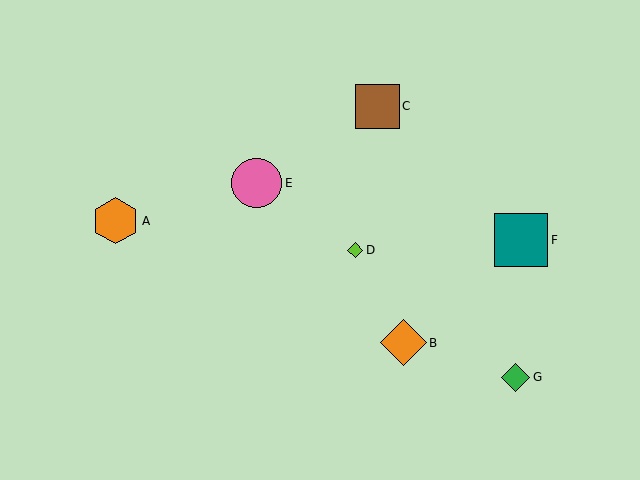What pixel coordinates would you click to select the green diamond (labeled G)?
Click at (516, 377) to select the green diamond G.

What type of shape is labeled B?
Shape B is an orange diamond.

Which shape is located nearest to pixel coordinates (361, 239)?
The lime diamond (labeled D) at (355, 250) is nearest to that location.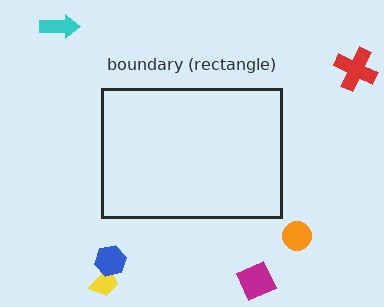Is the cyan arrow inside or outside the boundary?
Outside.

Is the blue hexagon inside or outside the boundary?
Outside.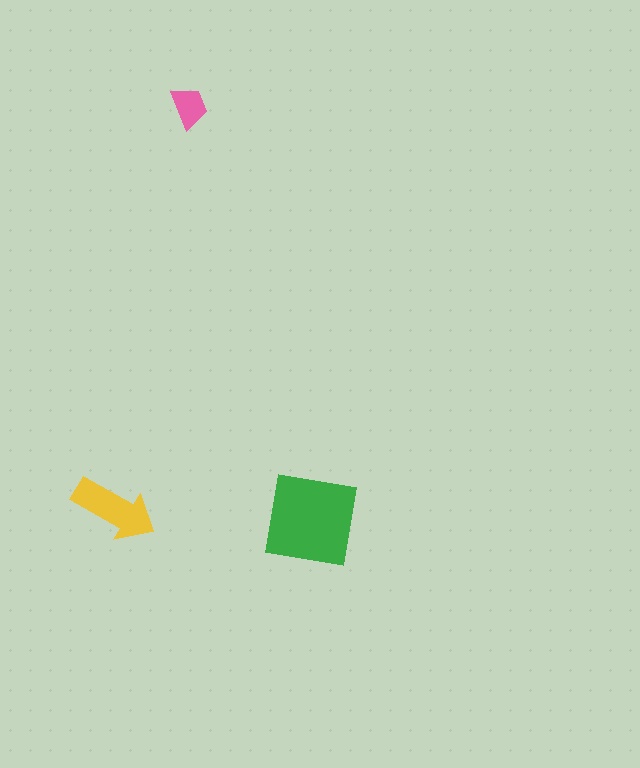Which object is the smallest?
The pink trapezoid.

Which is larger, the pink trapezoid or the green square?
The green square.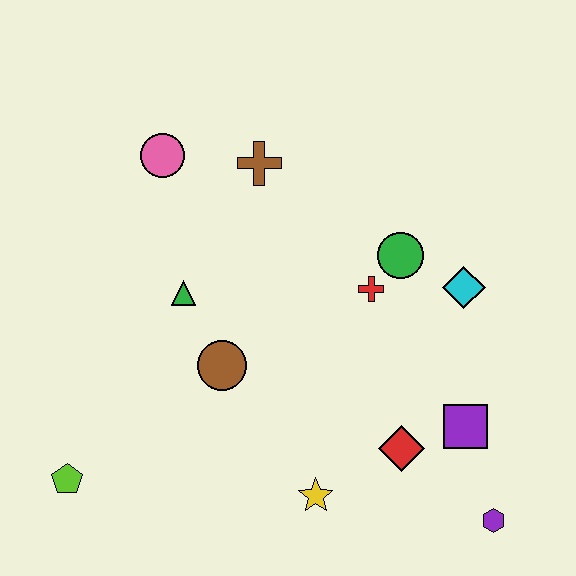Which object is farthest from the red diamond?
The pink circle is farthest from the red diamond.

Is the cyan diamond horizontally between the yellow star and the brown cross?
No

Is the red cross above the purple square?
Yes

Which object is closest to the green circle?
The red cross is closest to the green circle.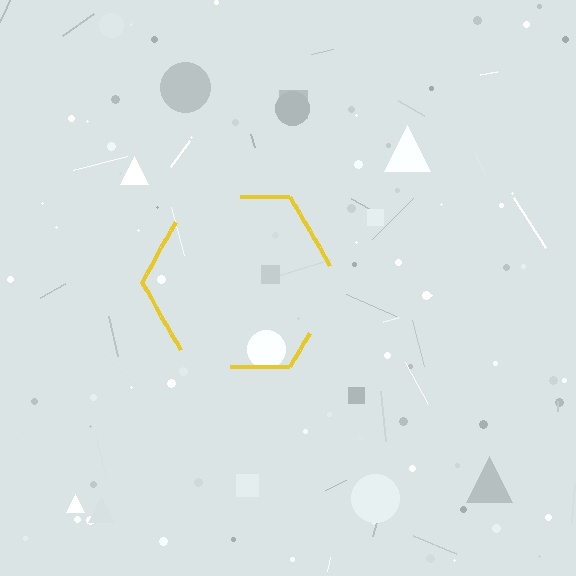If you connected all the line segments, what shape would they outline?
They would outline a hexagon.